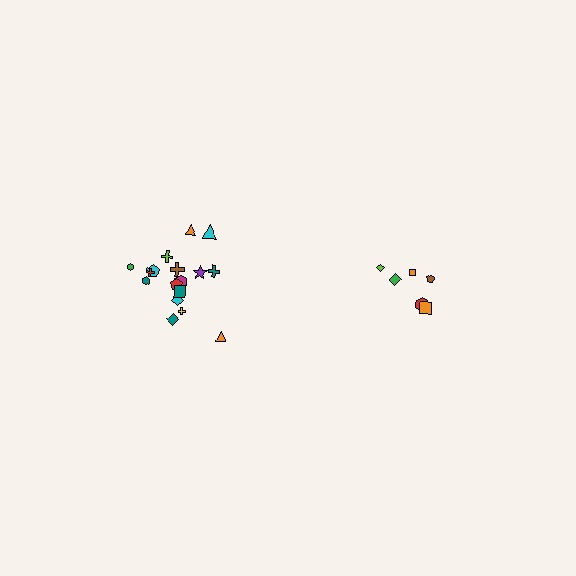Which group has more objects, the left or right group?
The left group.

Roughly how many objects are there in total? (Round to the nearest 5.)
Roughly 25 objects in total.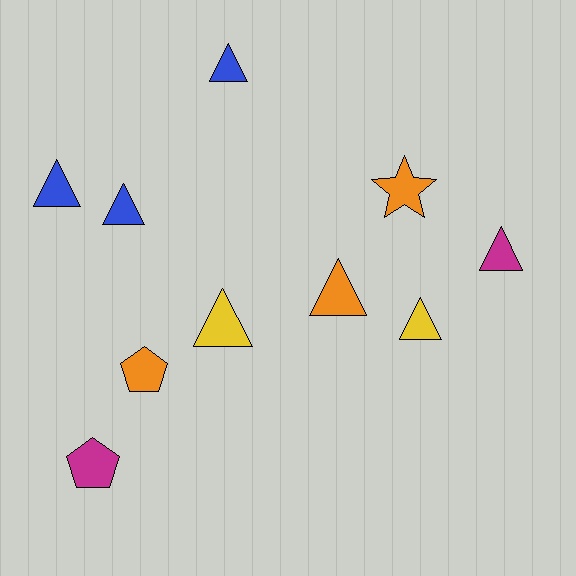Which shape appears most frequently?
Triangle, with 7 objects.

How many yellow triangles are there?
There are 2 yellow triangles.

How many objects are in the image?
There are 10 objects.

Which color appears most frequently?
Orange, with 3 objects.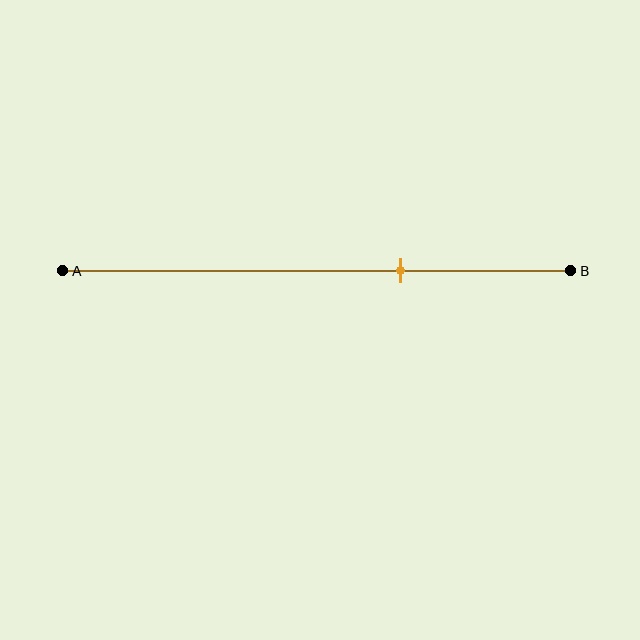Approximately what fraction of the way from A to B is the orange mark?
The orange mark is approximately 65% of the way from A to B.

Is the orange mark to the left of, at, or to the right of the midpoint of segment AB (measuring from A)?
The orange mark is to the right of the midpoint of segment AB.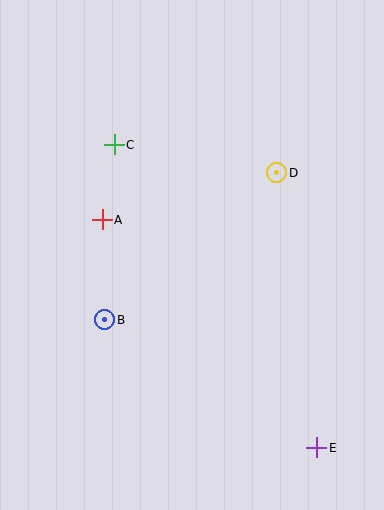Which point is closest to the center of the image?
Point A at (102, 220) is closest to the center.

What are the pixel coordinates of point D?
Point D is at (277, 173).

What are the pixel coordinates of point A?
Point A is at (102, 220).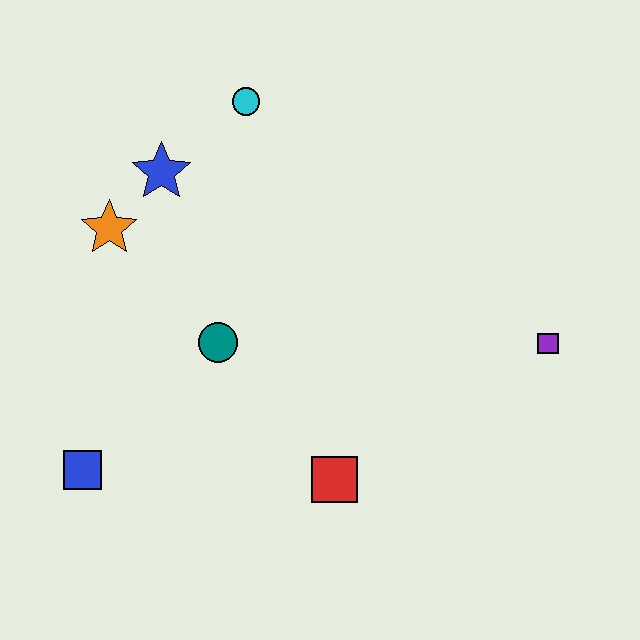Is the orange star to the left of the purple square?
Yes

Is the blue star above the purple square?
Yes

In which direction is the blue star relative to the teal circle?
The blue star is above the teal circle.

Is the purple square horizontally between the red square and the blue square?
No